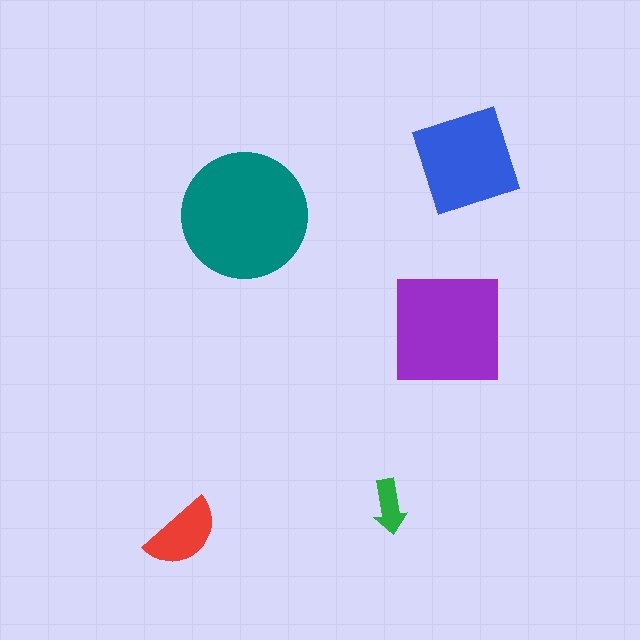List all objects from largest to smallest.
The teal circle, the purple square, the blue diamond, the red semicircle, the green arrow.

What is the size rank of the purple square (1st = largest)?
2nd.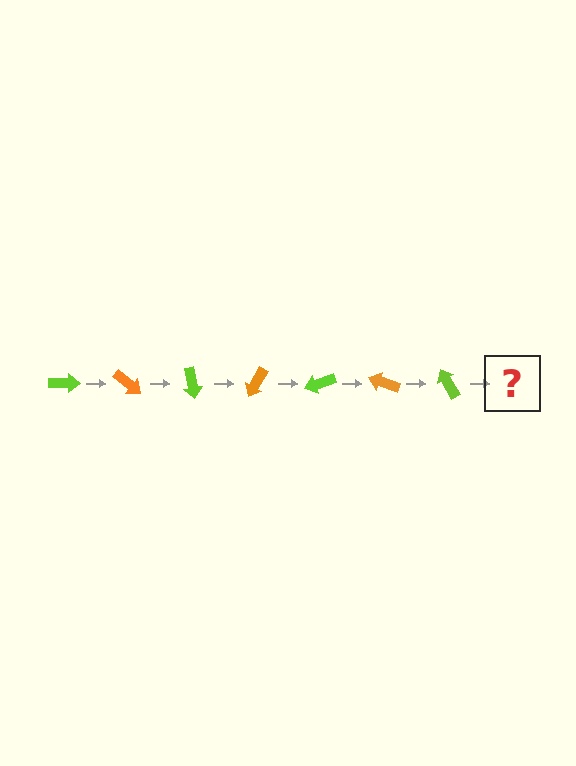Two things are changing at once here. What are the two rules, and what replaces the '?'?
The two rules are that it rotates 40 degrees each step and the color cycles through lime and orange. The '?' should be an orange arrow, rotated 280 degrees from the start.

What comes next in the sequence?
The next element should be an orange arrow, rotated 280 degrees from the start.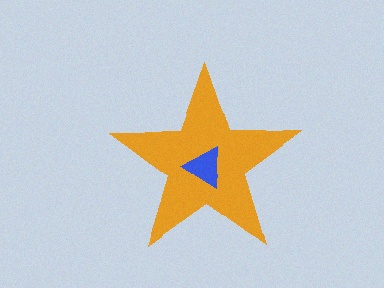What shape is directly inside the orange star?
The blue triangle.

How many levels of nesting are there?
2.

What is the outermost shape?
The orange star.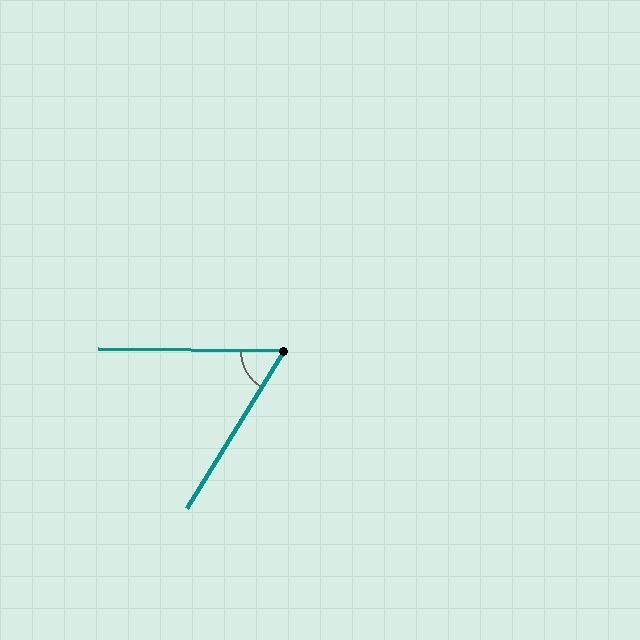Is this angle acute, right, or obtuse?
It is acute.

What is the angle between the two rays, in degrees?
Approximately 59 degrees.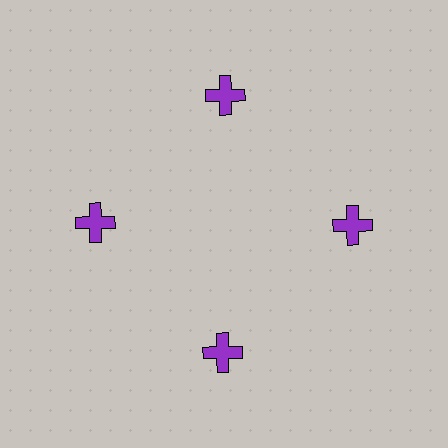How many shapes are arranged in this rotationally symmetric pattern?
There are 4 shapes, arranged in 4 groups of 1.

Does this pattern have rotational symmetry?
Yes, this pattern has 4-fold rotational symmetry. It looks the same after rotating 90 degrees around the center.